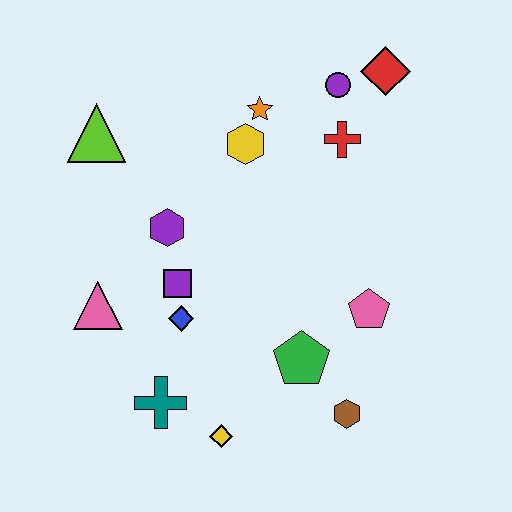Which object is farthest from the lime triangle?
The brown hexagon is farthest from the lime triangle.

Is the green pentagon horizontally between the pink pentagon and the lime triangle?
Yes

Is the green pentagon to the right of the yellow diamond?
Yes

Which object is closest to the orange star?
The yellow hexagon is closest to the orange star.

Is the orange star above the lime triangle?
Yes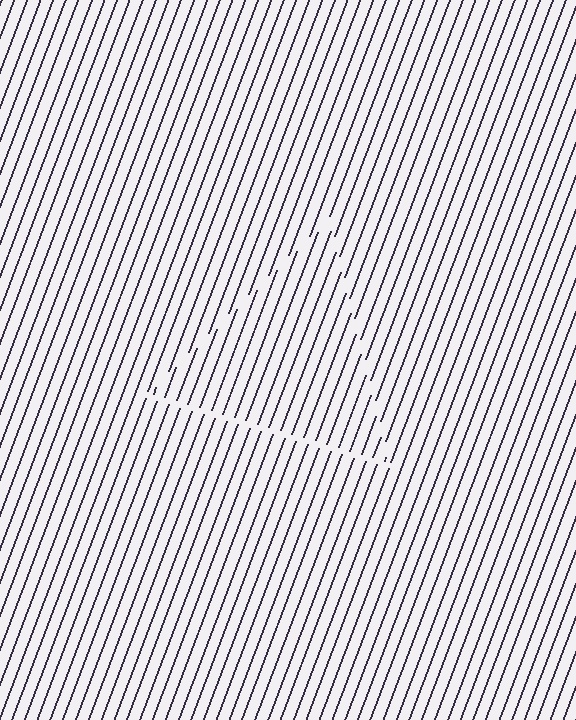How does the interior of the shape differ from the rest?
The interior of the shape contains the same grating, shifted by half a period — the contour is defined by the phase discontinuity where line-ends from the inner and outer gratings abut.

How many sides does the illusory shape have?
3 sides — the line-ends trace a triangle.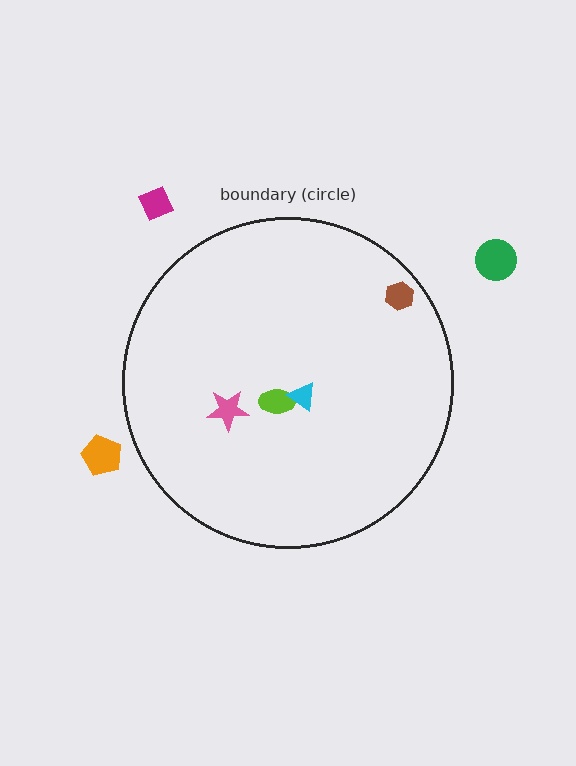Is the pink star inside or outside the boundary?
Inside.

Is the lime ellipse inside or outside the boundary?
Inside.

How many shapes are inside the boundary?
4 inside, 3 outside.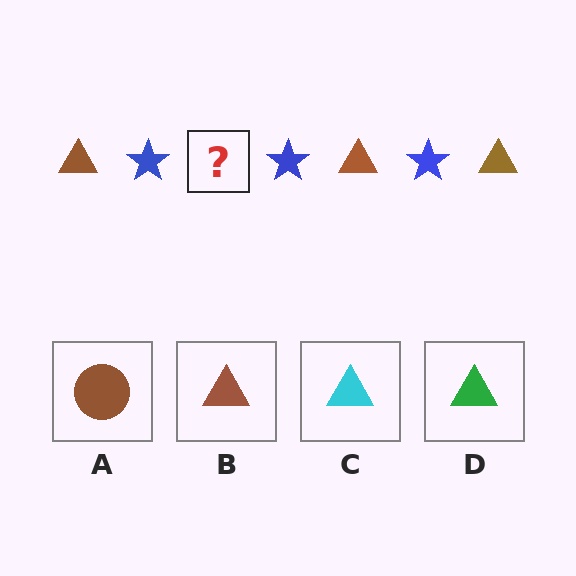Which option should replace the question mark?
Option B.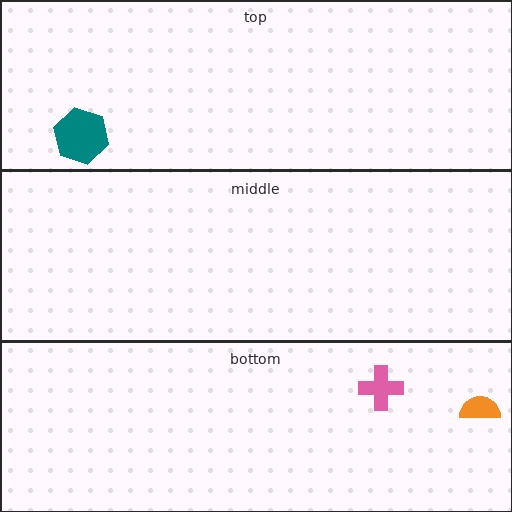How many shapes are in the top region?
1.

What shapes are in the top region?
The teal hexagon.